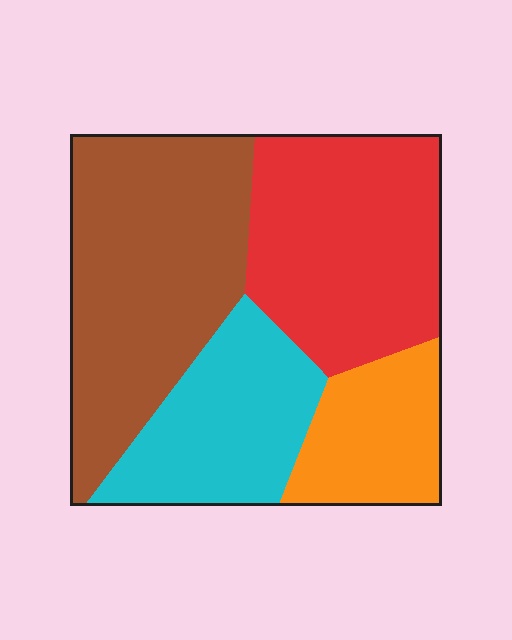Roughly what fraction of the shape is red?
Red covers about 30% of the shape.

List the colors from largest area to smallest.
From largest to smallest: brown, red, cyan, orange.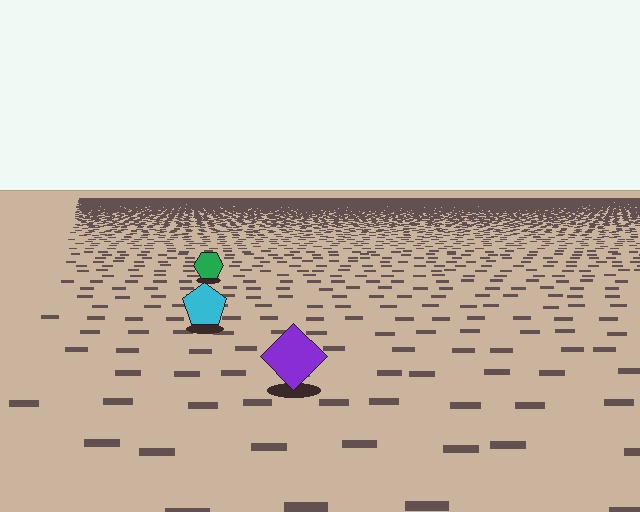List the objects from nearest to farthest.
From nearest to farthest: the purple diamond, the cyan pentagon, the green hexagon.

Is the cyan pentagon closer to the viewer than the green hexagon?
Yes. The cyan pentagon is closer — you can tell from the texture gradient: the ground texture is coarser near it.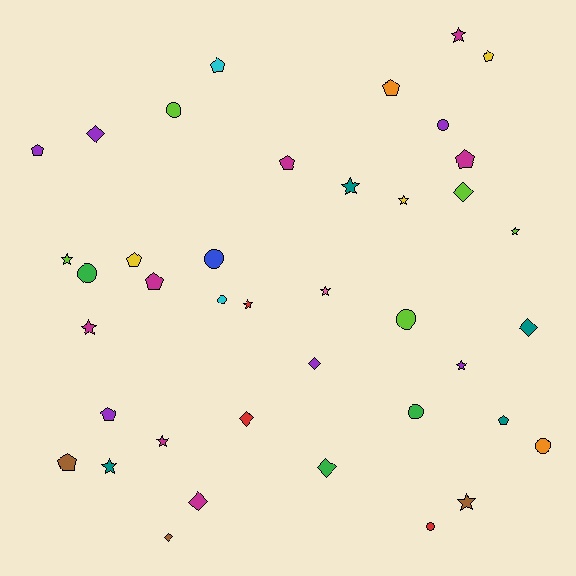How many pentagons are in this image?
There are 11 pentagons.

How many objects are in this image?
There are 40 objects.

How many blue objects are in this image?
There is 1 blue object.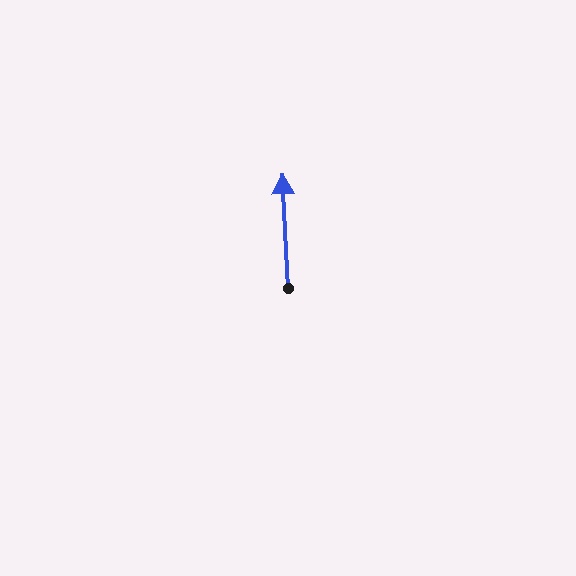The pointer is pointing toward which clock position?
Roughly 12 o'clock.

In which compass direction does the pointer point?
North.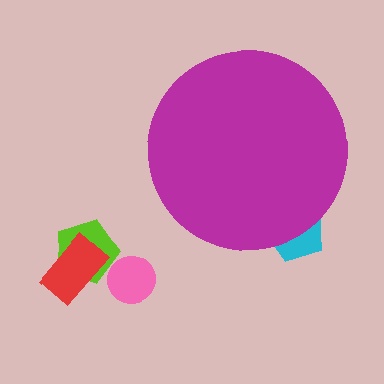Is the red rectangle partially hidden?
No, the red rectangle is fully visible.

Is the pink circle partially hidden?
No, the pink circle is fully visible.